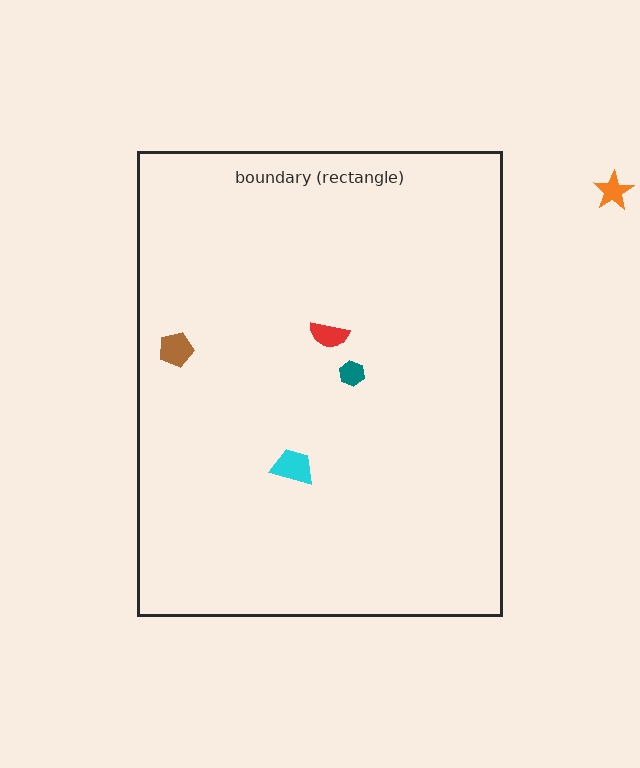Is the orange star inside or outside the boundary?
Outside.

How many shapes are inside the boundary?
4 inside, 1 outside.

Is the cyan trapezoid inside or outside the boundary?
Inside.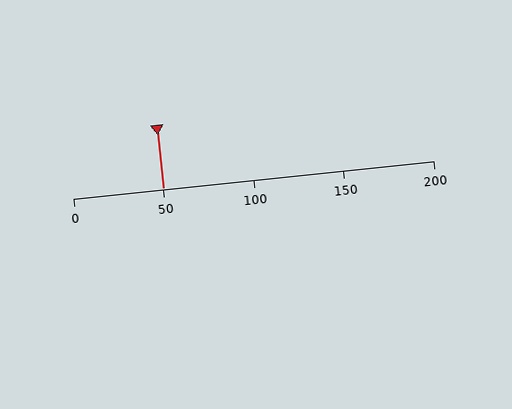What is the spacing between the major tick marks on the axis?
The major ticks are spaced 50 apart.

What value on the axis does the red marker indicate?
The marker indicates approximately 50.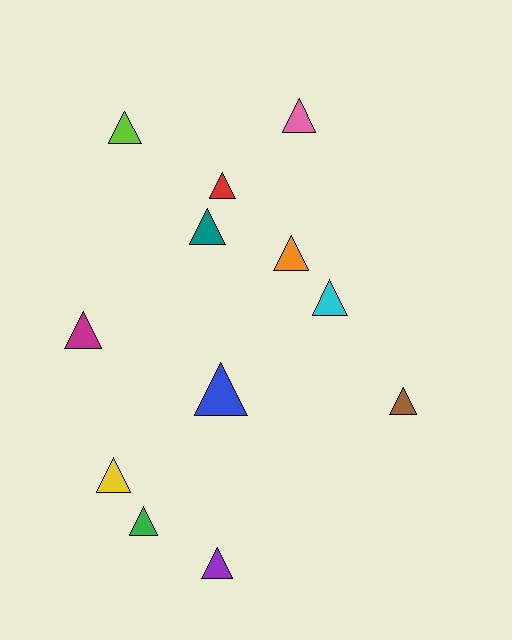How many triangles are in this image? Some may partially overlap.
There are 12 triangles.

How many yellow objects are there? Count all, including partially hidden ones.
There is 1 yellow object.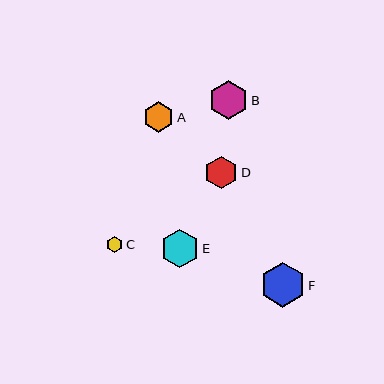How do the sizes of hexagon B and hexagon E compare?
Hexagon B and hexagon E are approximately the same size.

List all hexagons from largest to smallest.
From largest to smallest: F, B, E, D, A, C.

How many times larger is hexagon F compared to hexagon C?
Hexagon F is approximately 2.8 times the size of hexagon C.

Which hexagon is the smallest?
Hexagon C is the smallest with a size of approximately 16 pixels.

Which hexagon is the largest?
Hexagon F is the largest with a size of approximately 45 pixels.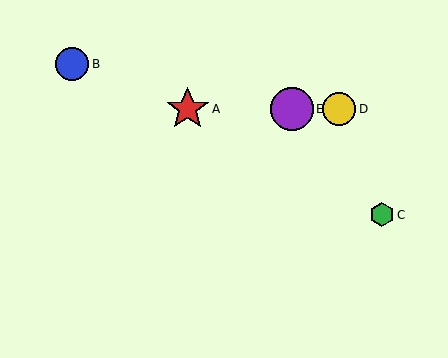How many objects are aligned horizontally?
3 objects (A, D, E) are aligned horizontally.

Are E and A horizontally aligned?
Yes, both are at y≈109.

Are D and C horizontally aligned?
No, D is at y≈109 and C is at y≈215.